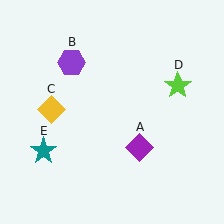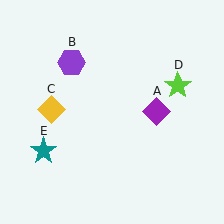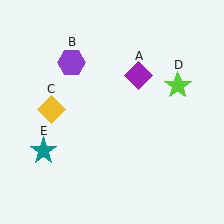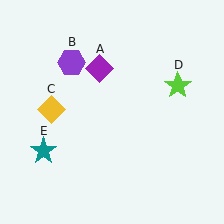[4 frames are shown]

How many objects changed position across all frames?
1 object changed position: purple diamond (object A).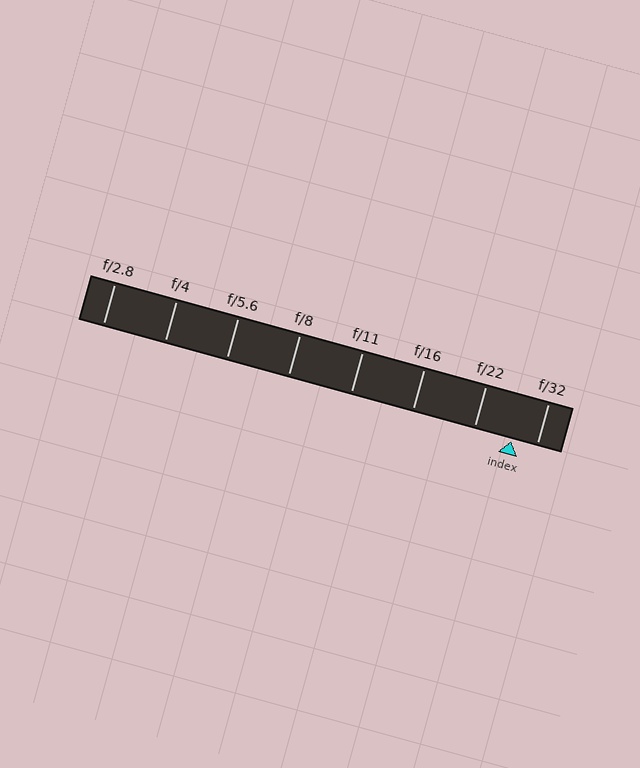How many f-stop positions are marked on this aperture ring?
There are 8 f-stop positions marked.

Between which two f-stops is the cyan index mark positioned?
The index mark is between f/22 and f/32.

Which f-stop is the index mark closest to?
The index mark is closest to f/32.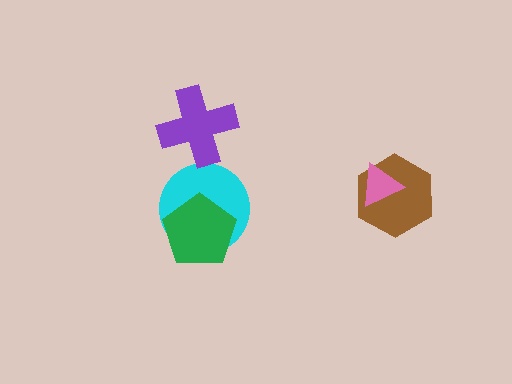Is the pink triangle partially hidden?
No, no other shape covers it.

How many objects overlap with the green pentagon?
1 object overlaps with the green pentagon.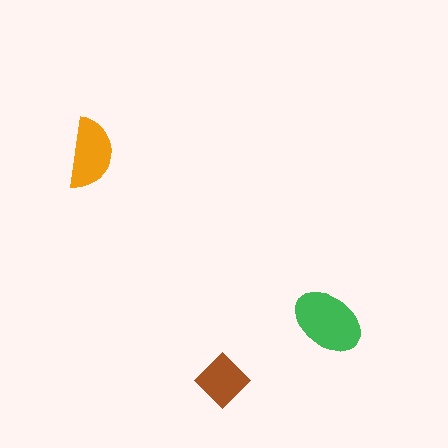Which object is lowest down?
The brown diamond is bottommost.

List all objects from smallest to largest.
The brown diamond, the orange semicircle, the green ellipse.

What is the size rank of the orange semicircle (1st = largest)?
2nd.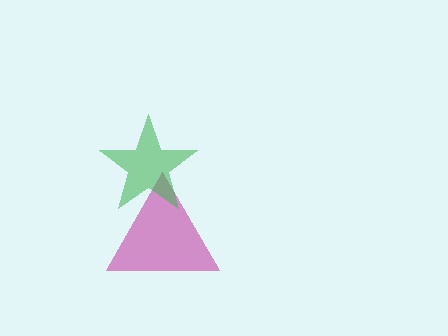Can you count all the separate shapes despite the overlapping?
Yes, there are 2 separate shapes.